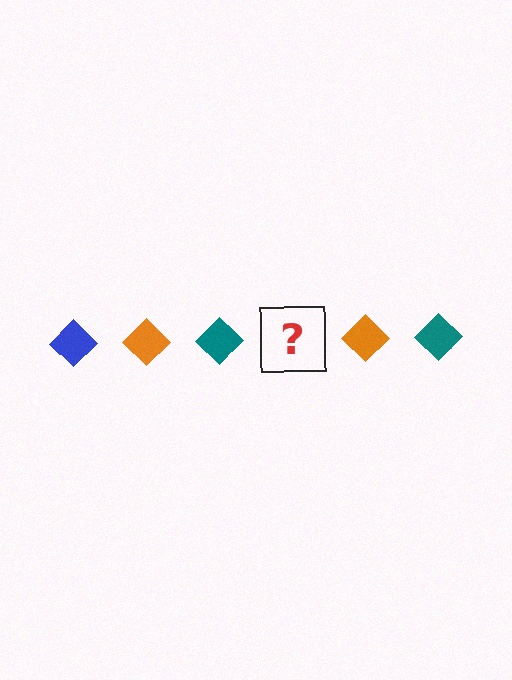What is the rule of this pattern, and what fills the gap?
The rule is that the pattern cycles through blue, orange, teal diamonds. The gap should be filled with a blue diamond.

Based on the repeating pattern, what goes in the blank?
The blank should be a blue diamond.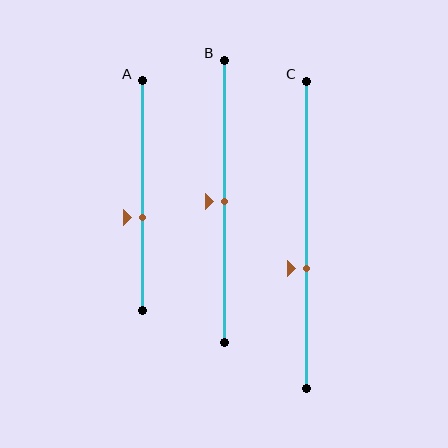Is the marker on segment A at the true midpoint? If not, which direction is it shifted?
No, the marker on segment A is shifted downward by about 9% of the segment length.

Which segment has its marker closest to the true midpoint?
Segment B has its marker closest to the true midpoint.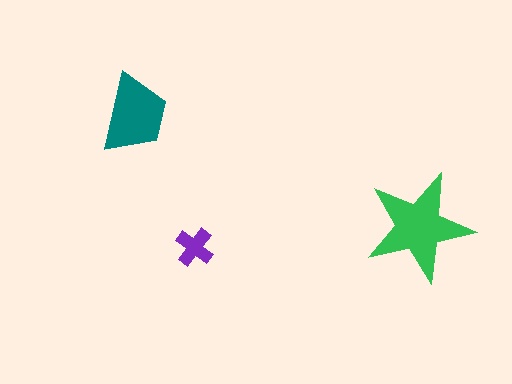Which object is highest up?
The teal trapezoid is topmost.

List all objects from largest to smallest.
The green star, the teal trapezoid, the purple cross.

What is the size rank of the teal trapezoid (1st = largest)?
2nd.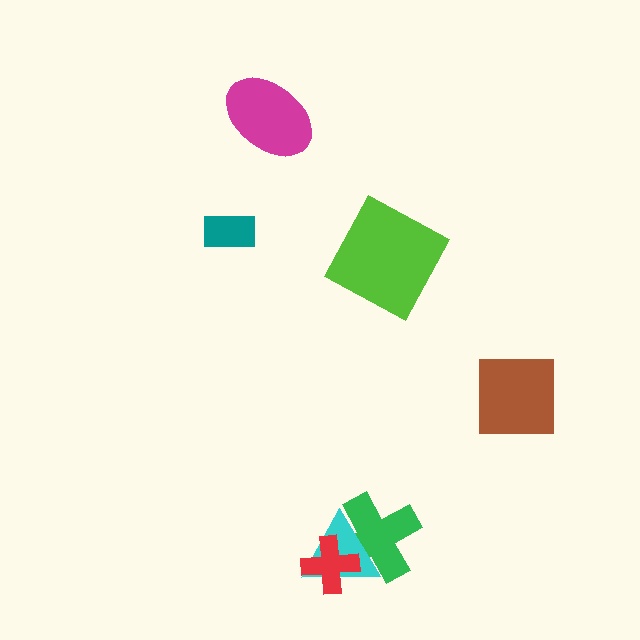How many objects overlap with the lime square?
0 objects overlap with the lime square.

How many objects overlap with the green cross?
2 objects overlap with the green cross.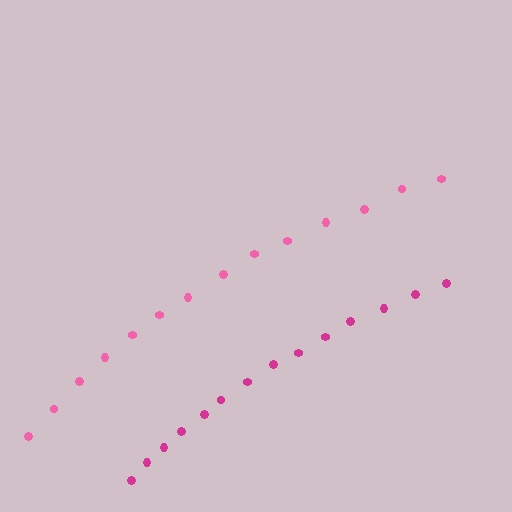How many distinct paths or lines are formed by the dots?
There are 2 distinct paths.